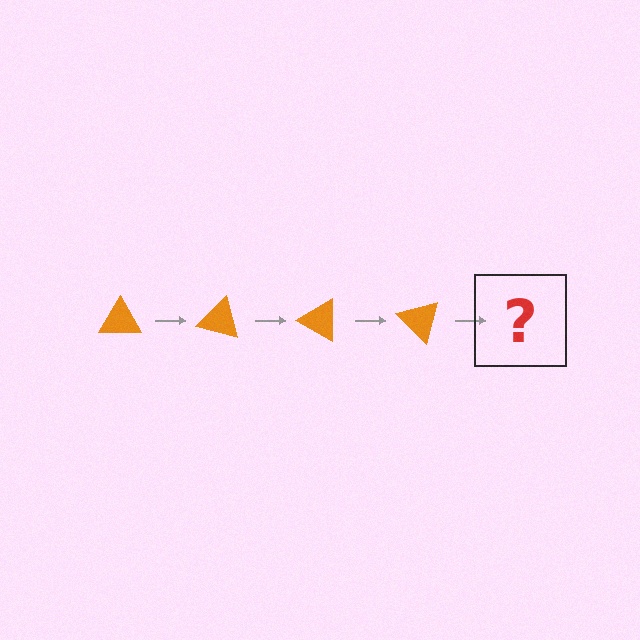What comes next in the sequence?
The next element should be an orange triangle rotated 60 degrees.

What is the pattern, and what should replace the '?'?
The pattern is that the triangle rotates 15 degrees each step. The '?' should be an orange triangle rotated 60 degrees.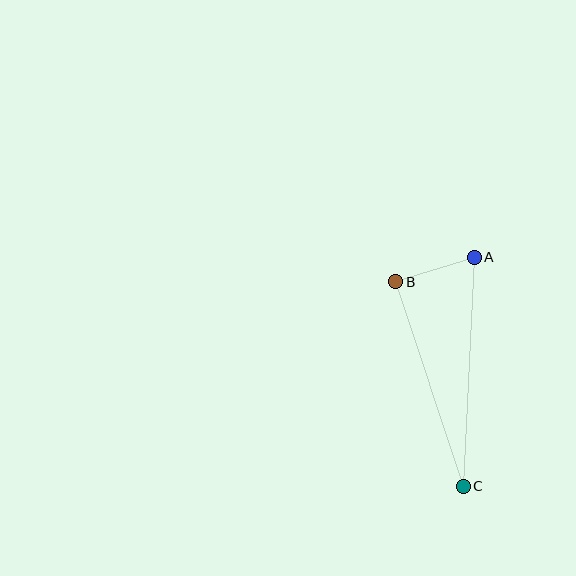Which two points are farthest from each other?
Points A and C are farthest from each other.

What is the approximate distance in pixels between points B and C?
The distance between B and C is approximately 215 pixels.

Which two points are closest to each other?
Points A and B are closest to each other.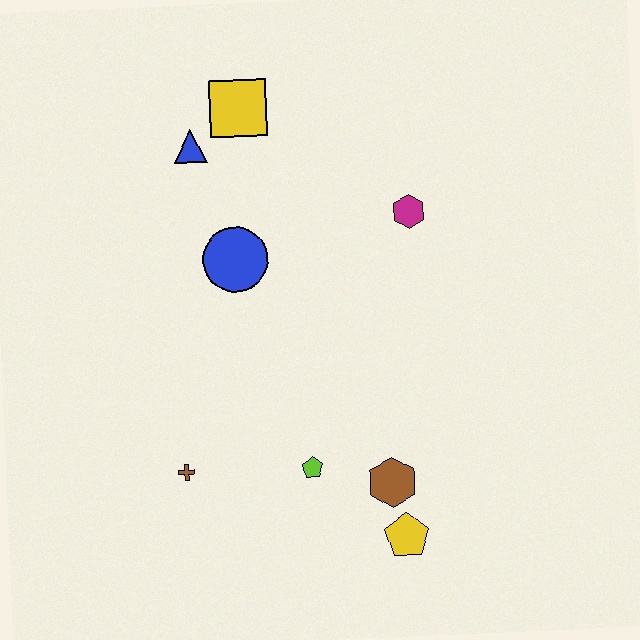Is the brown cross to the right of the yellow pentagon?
No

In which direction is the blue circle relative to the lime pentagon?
The blue circle is above the lime pentagon.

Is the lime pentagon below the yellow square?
Yes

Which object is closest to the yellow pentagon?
The brown hexagon is closest to the yellow pentagon.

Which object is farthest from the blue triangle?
The yellow pentagon is farthest from the blue triangle.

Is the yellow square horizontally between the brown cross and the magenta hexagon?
Yes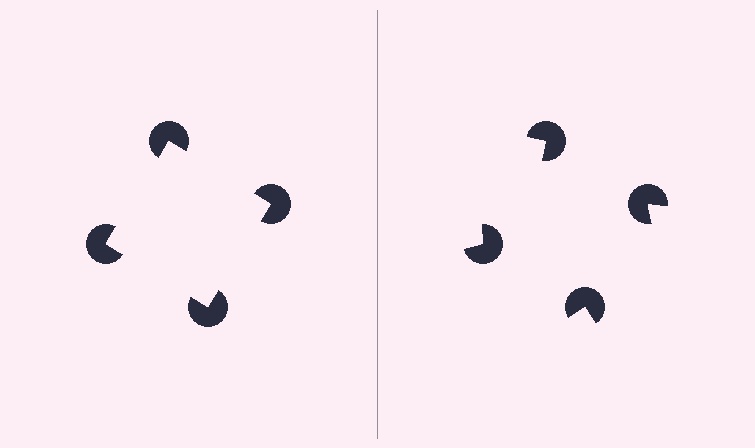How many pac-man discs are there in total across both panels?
8 — 4 on each side.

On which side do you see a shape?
An illusory square appears on the left side. On the right side the wedge cuts are rotated, so no coherent shape forms.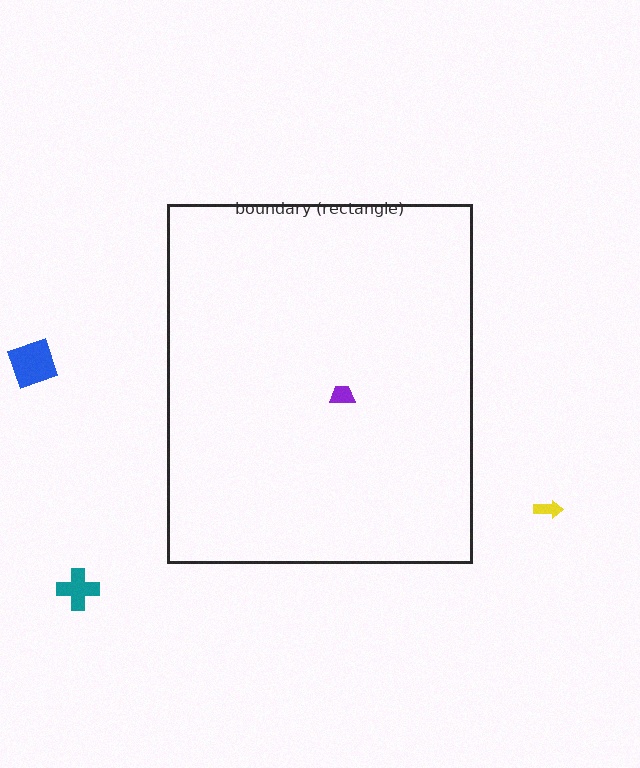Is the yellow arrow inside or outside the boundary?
Outside.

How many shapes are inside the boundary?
1 inside, 3 outside.